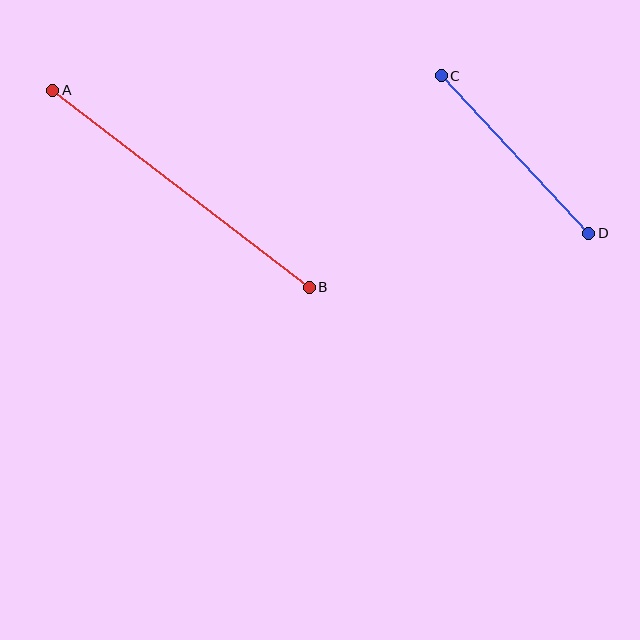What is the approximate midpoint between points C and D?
The midpoint is at approximately (515, 155) pixels.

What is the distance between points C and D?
The distance is approximately 216 pixels.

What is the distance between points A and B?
The distance is approximately 323 pixels.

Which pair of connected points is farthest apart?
Points A and B are farthest apart.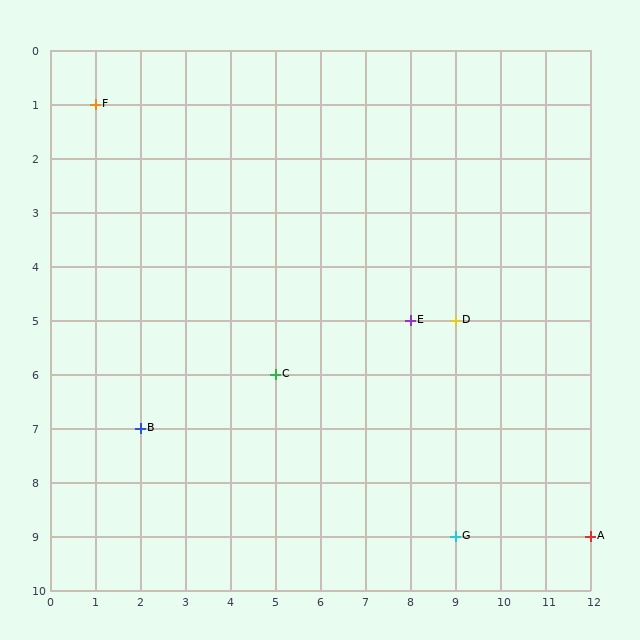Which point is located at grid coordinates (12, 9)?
Point A is at (12, 9).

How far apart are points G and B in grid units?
Points G and B are 7 columns and 2 rows apart (about 7.3 grid units diagonally).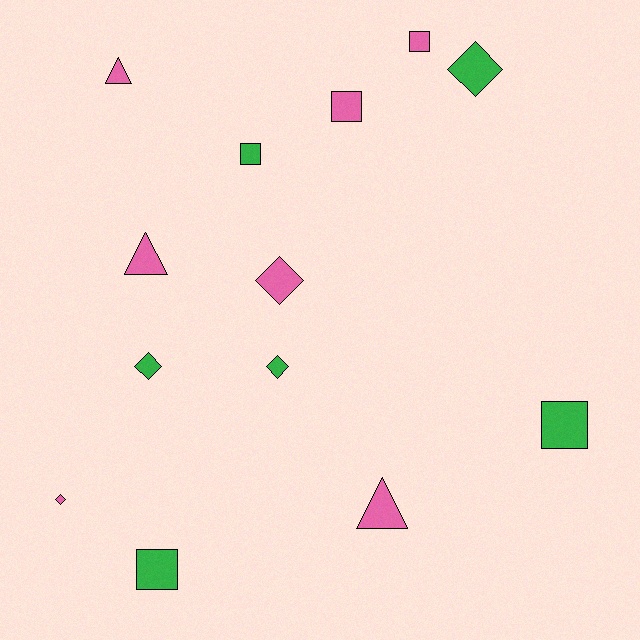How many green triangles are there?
There are no green triangles.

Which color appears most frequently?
Pink, with 7 objects.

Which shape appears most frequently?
Diamond, with 5 objects.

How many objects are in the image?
There are 13 objects.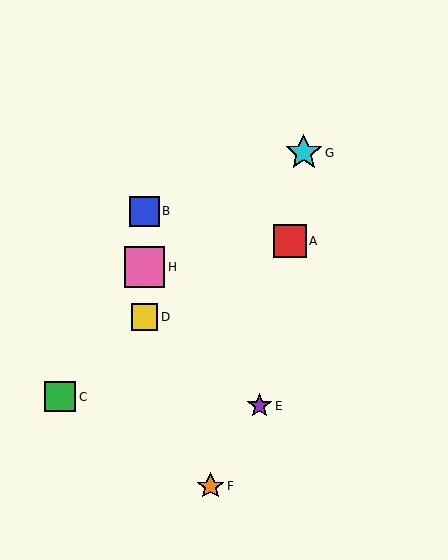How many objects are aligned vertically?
3 objects (B, D, H) are aligned vertically.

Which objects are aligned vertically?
Objects B, D, H are aligned vertically.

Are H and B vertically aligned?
Yes, both are at x≈145.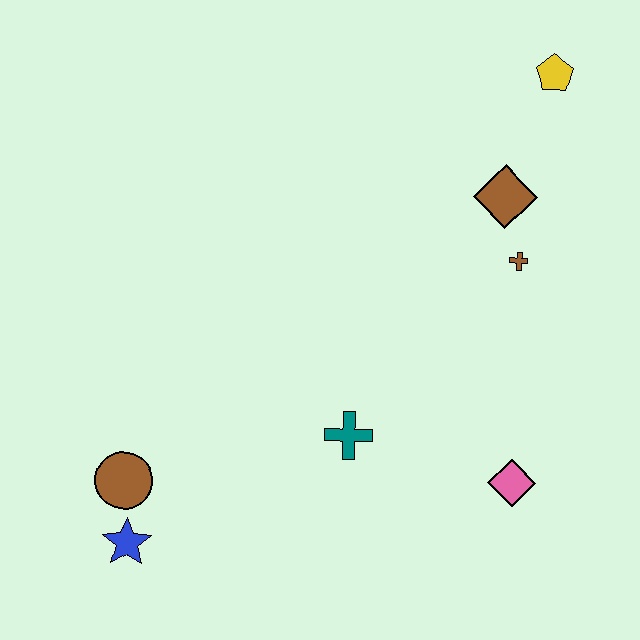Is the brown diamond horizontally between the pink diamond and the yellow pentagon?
No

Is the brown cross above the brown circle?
Yes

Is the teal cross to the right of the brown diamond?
No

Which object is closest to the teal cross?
The pink diamond is closest to the teal cross.